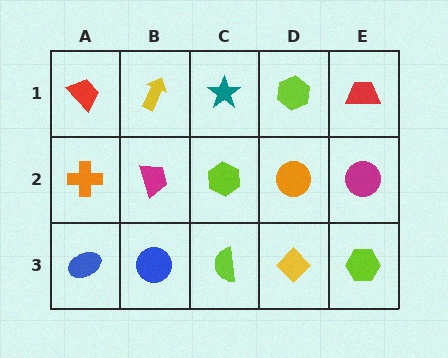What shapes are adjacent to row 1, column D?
An orange circle (row 2, column D), a teal star (row 1, column C), a red trapezoid (row 1, column E).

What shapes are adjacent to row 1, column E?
A magenta circle (row 2, column E), a lime hexagon (row 1, column D).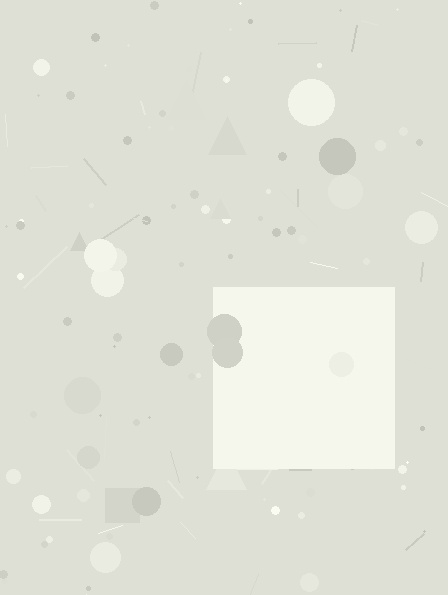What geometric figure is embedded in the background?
A square is embedded in the background.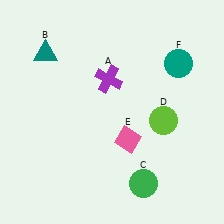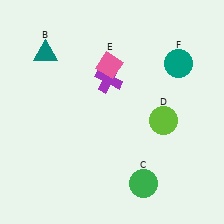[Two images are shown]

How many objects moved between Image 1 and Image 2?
1 object moved between the two images.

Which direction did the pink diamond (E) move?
The pink diamond (E) moved up.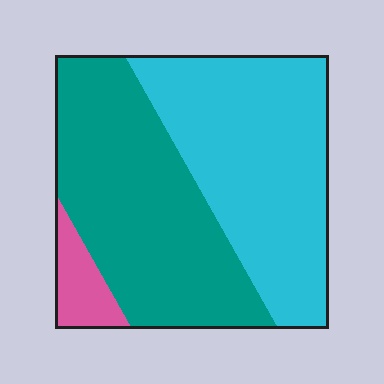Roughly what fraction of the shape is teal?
Teal covers around 45% of the shape.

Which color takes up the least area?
Pink, at roughly 5%.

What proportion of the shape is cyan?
Cyan covers about 45% of the shape.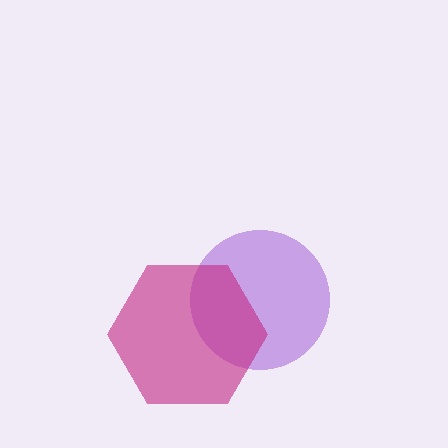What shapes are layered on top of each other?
The layered shapes are: a purple circle, a magenta hexagon.